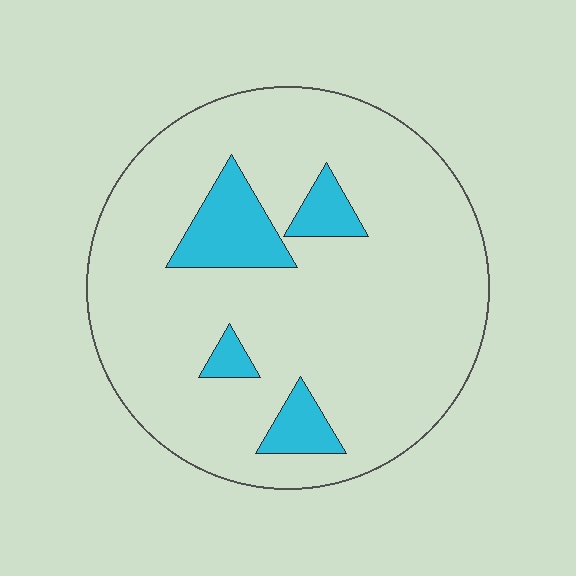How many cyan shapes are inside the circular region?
4.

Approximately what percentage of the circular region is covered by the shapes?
Approximately 15%.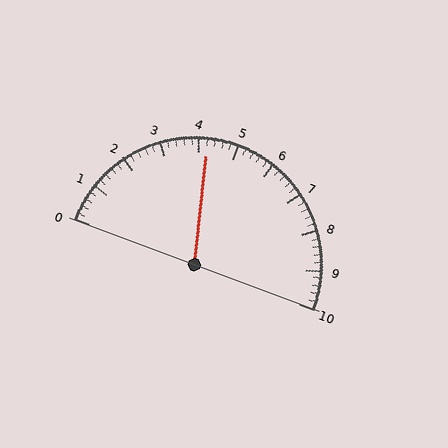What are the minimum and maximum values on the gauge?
The gauge ranges from 0 to 10.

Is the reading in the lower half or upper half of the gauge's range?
The reading is in the lower half of the range (0 to 10).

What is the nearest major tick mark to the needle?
The nearest major tick mark is 4.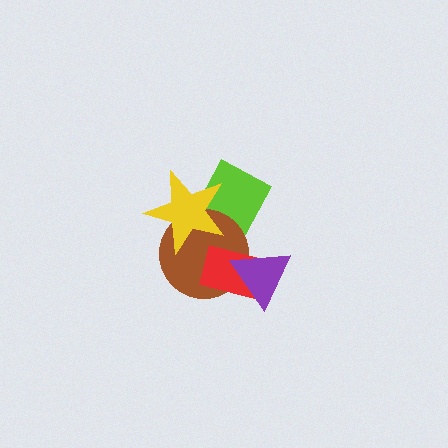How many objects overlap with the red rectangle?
3 objects overlap with the red rectangle.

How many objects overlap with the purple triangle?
3 objects overlap with the purple triangle.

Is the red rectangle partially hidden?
Yes, it is partially covered by another shape.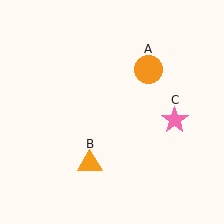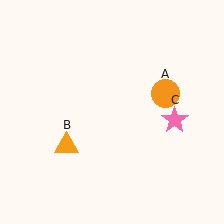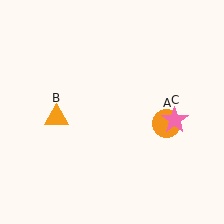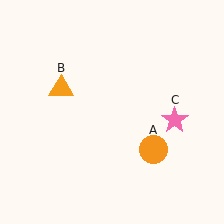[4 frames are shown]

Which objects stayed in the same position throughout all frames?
Pink star (object C) remained stationary.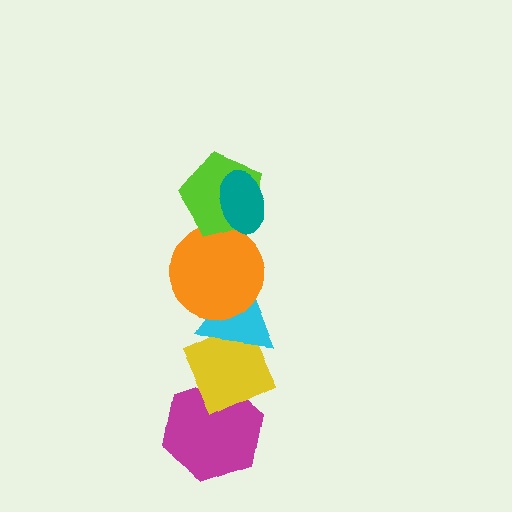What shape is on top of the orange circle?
The lime pentagon is on top of the orange circle.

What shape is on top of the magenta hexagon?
The yellow diamond is on top of the magenta hexagon.